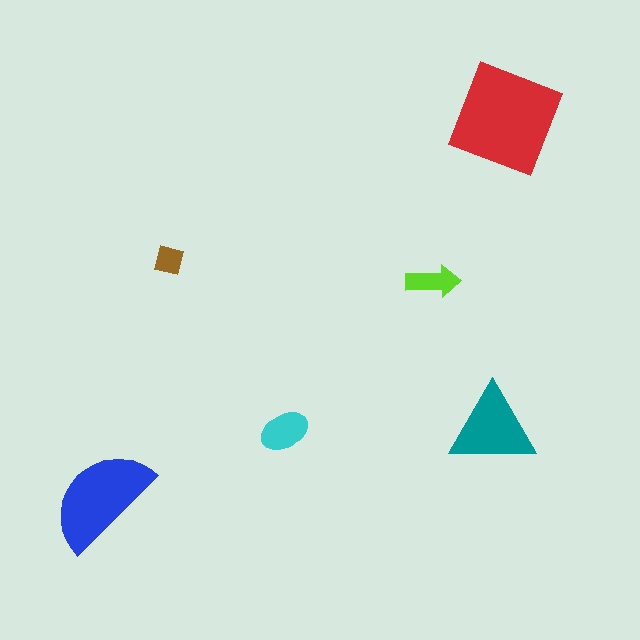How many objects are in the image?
There are 6 objects in the image.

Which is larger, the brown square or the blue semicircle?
The blue semicircle.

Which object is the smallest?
The brown square.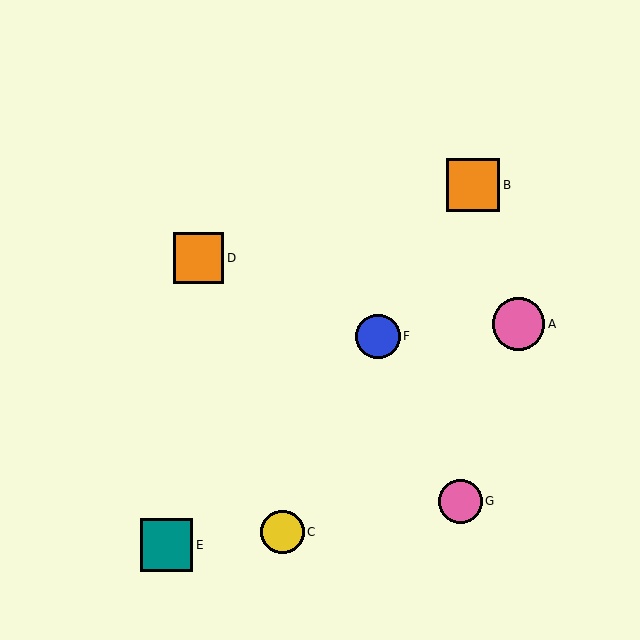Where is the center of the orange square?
The center of the orange square is at (473, 185).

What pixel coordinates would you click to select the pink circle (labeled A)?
Click at (519, 324) to select the pink circle A.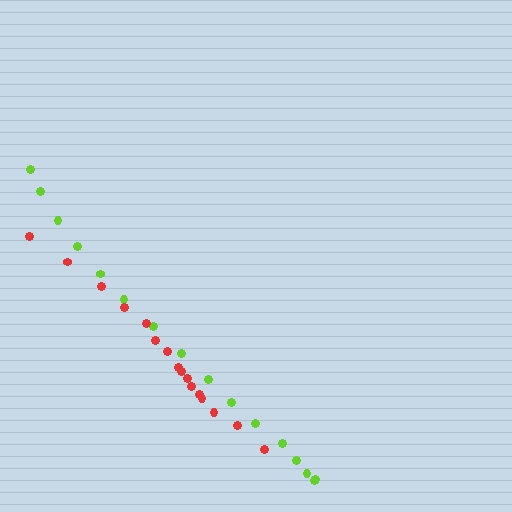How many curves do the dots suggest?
There are 2 distinct paths.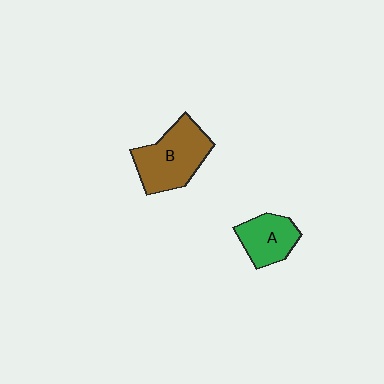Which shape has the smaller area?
Shape A (green).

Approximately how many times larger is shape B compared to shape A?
Approximately 1.6 times.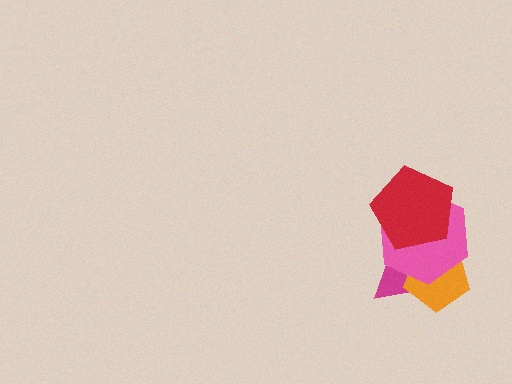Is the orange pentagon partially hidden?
Yes, it is partially covered by another shape.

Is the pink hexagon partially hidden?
Yes, it is partially covered by another shape.